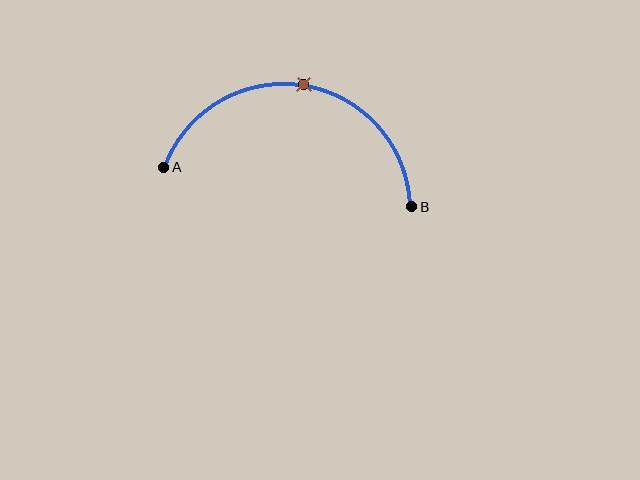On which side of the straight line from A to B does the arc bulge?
The arc bulges above the straight line connecting A and B.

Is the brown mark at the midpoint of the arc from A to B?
Yes. The brown mark lies on the arc at equal arc-length from both A and B — it is the arc midpoint.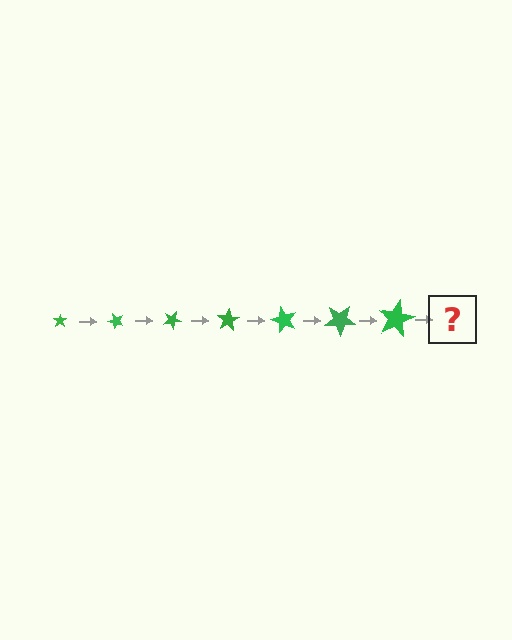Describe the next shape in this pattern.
It should be a star, larger than the previous one and rotated 350 degrees from the start.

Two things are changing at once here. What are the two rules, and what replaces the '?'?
The two rules are that the star grows larger each step and it rotates 50 degrees each step. The '?' should be a star, larger than the previous one and rotated 350 degrees from the start.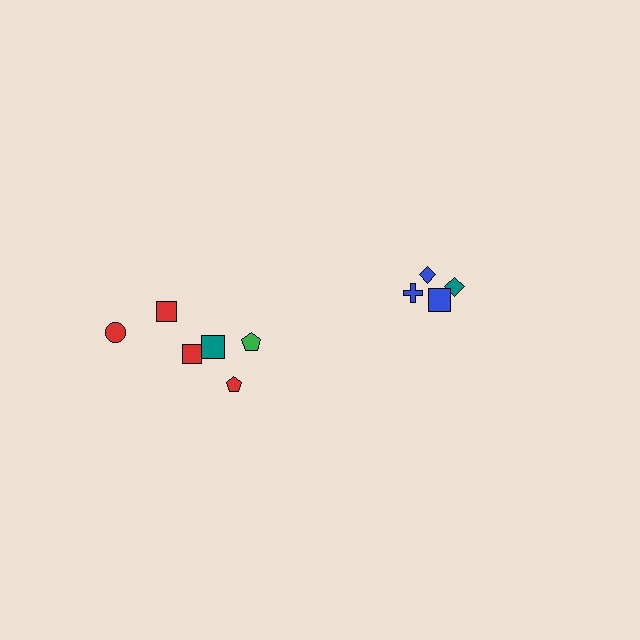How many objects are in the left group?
There are 6 objects.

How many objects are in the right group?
There are 4 objects.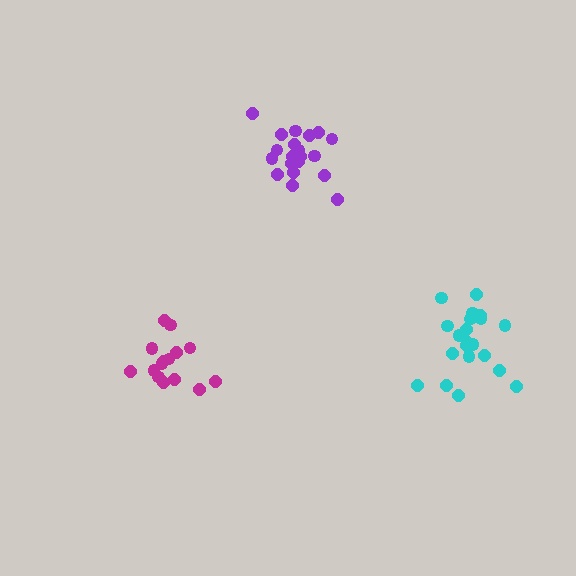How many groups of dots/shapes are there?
There are 3 groups.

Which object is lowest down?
The magenta cluster is bottommost.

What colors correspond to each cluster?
The clusters are colored: magenta, purple, cyan.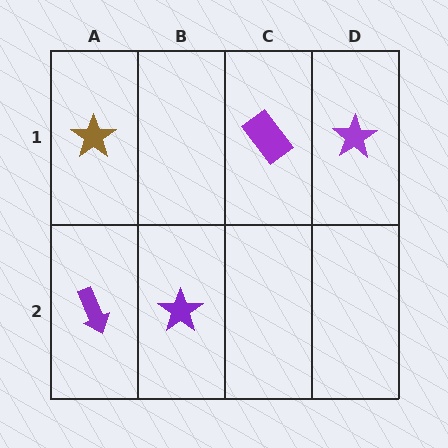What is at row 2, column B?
A purple star.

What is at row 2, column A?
A purple arrow.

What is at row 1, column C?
A purple rectangle.